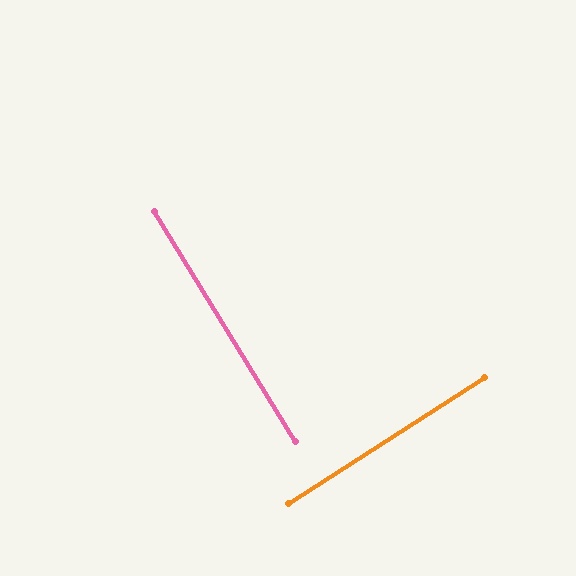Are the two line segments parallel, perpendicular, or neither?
Perpendicular — they meet at approximately 89°.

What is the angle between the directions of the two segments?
Approximately 89 degrees.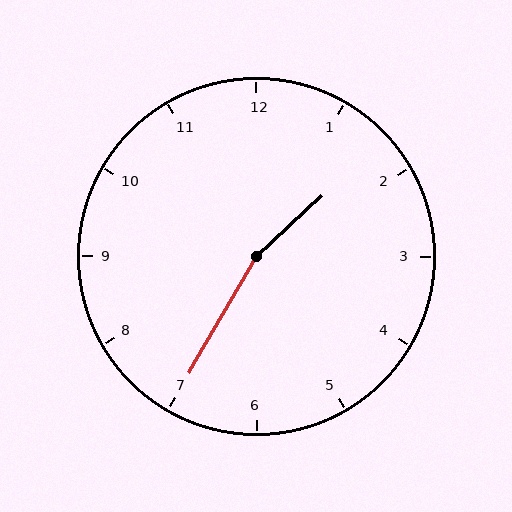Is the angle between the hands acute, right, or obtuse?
It is obtuse.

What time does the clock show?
1:35.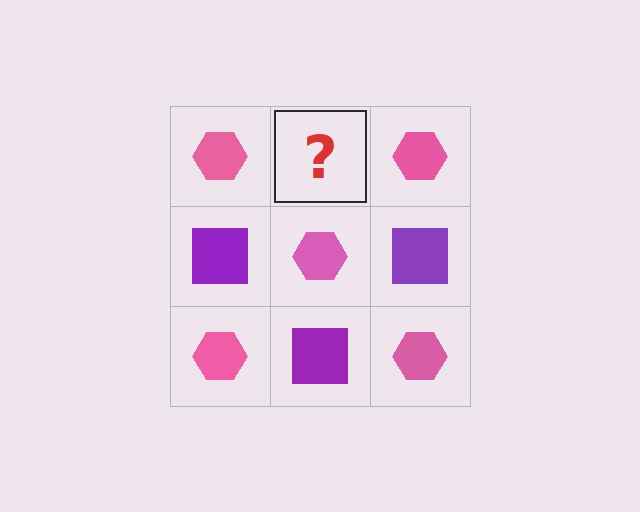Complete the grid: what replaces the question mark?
The question mark should be replaced with a purple square.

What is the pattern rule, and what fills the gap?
The rule is that it alternates pink hexagon and purple square in a checkerboard pattern. The gap should be filled with a purple square.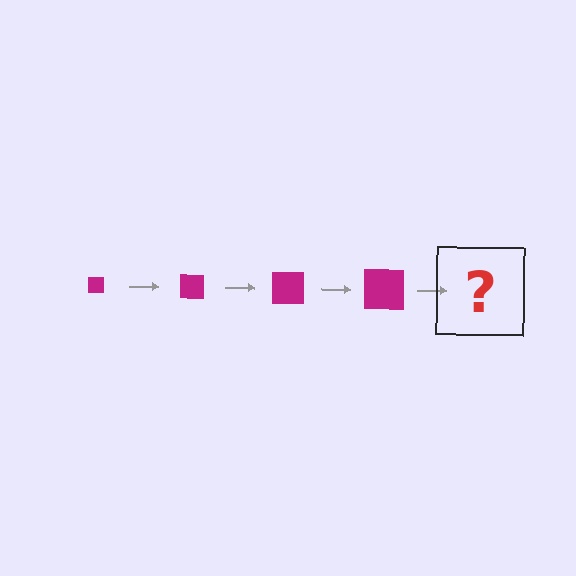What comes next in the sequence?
The next element should be a magenta square, larger than the previous one.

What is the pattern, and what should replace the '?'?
The pattern is that the square gets progressively larger each step. The '?' should be a magenta square, larger than the previous one.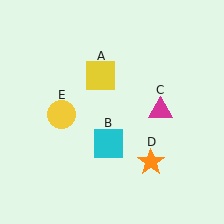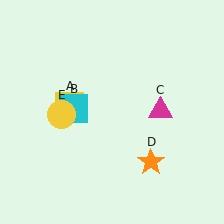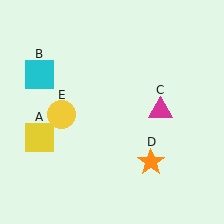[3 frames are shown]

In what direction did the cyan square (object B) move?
The cyan square (object B) moved up and to the left.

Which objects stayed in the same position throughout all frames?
Magenta triangle (object C) and orange star (object D) and yellow circle (object E) remained stationary.